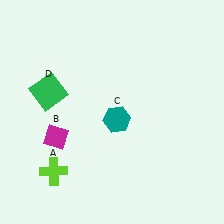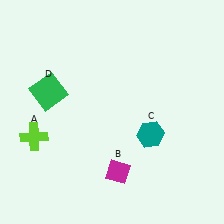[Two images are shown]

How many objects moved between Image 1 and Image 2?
3 objects moved between the two images.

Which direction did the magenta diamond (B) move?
The magenta diamond (B) moved right.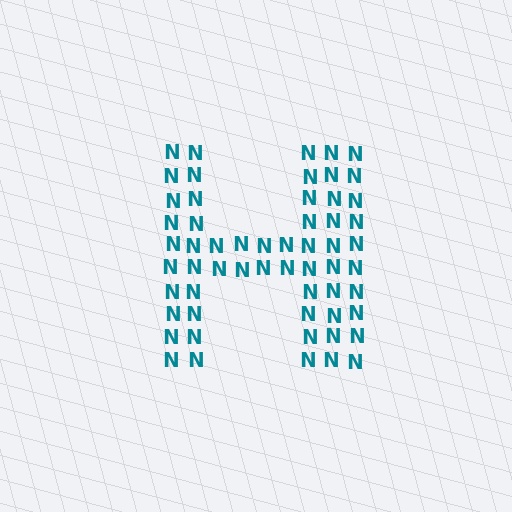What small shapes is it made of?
It is made of small letter N's.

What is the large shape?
The large shape is the letter H.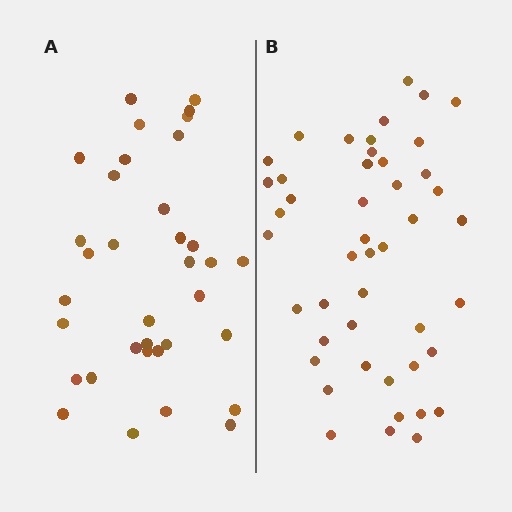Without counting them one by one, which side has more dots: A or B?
Region B (the right region) has more dots.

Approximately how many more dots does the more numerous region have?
Region B has roughly 12 or so more dots than region A.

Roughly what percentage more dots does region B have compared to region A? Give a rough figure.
About 30% more.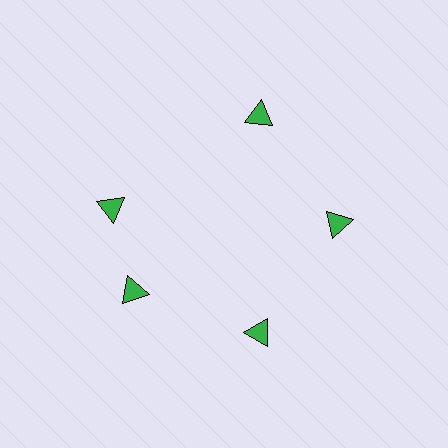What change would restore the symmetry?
The symmetry would be restored by rotating it back into even spacing with its neighbors so that all 5 triangles sit at equal angles and equal distance from the center.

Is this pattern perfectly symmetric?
No. The 5 green triangles are arranged in a ring, but one element near the 10 o'clock position is rotated out of alignment along the ring, breaking the 5-fold rotational symmetry.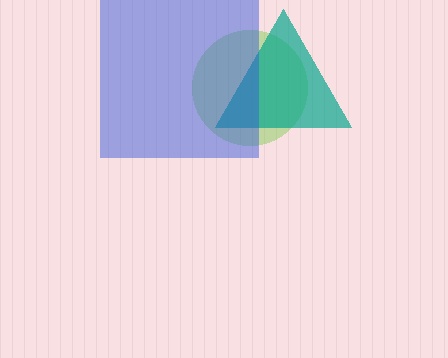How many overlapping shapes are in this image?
There are 3 overlapping shapes in the image.